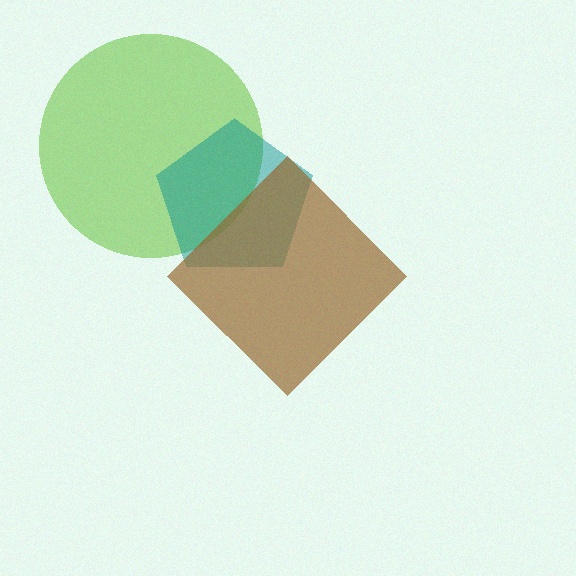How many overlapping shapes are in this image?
There are 3 overlapping shapes in the image.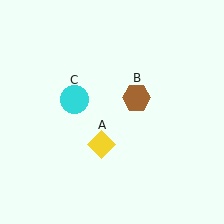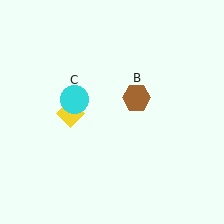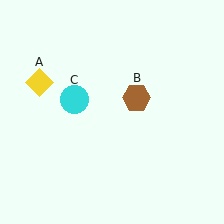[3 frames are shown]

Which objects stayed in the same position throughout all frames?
Brown hexagon (object B) and cyan circle (object C) remained stationary.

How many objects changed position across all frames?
1 object changed position: yellow diamond (object A).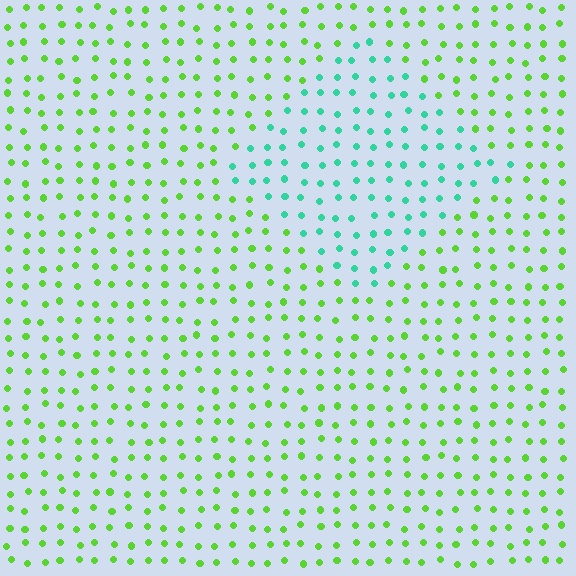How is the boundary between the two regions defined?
The boundary is defined purely by a slight shift in hue (about 54 degrees). Spacing, size, and orientation are identical on both sides.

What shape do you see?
I see a diamond.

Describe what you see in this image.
The image is filled with small lime elements in a uniform arrangement. A diamond-shaped region is visible where the elements are tinted to a slightly different hue, forming a subtle color boundary.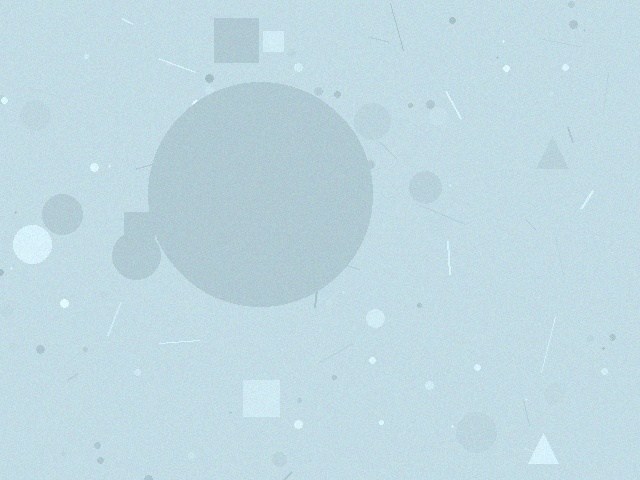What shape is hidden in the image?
A circle is hidden in the image.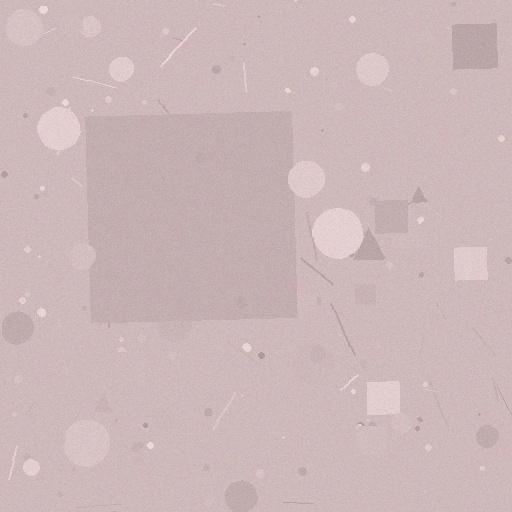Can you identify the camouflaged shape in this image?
The camouflaged shape is a square.